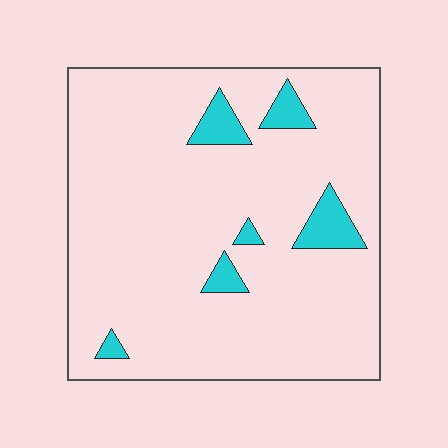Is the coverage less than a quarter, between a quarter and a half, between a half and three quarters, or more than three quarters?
Less than a quarter.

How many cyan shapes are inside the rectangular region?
6.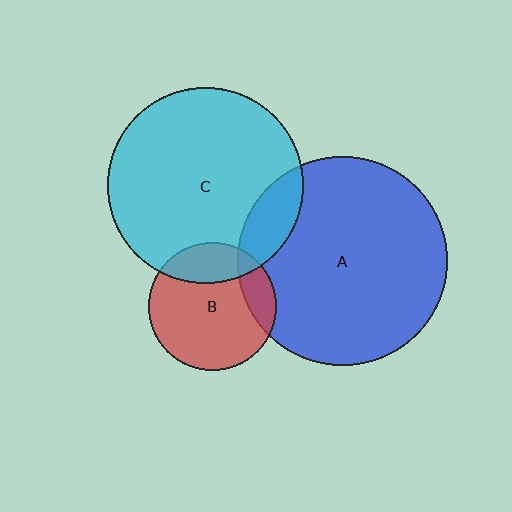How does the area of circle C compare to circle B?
Approximately 2.3 times.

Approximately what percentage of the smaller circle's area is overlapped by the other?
Approximately 15%.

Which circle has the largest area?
Circle A (blue).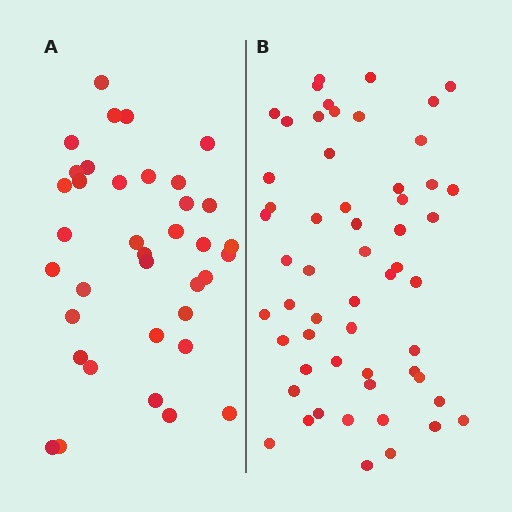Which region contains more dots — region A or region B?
Region B (the right region) has more dots.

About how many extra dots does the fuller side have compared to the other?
Region B has approximately 20 more dots than region A.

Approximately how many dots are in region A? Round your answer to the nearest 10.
About 40 dots. (The exact count is 37, which rounds to 40.)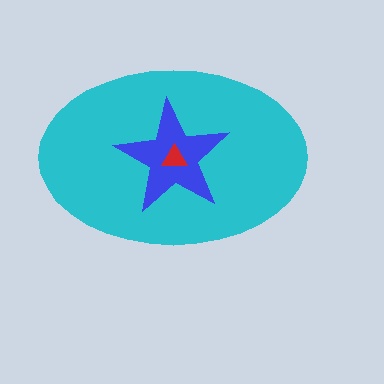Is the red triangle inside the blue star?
Yes.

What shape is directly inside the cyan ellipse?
The blue star.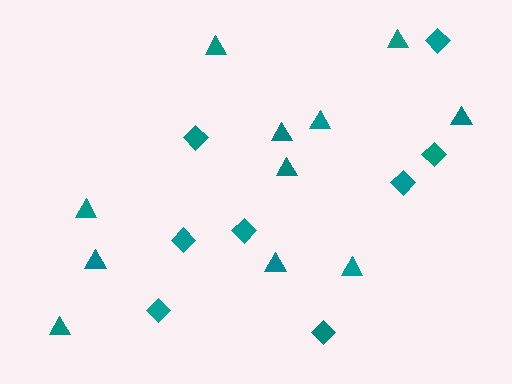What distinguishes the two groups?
There are 2 groups: one group of triangles (11) and one group of diamonds (8).